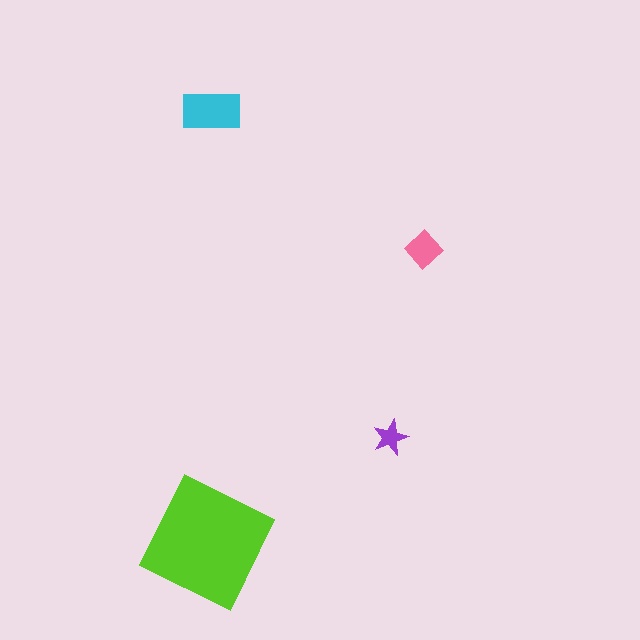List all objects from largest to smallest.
The lime square, the cyan rectangle, the pink diamond, the purple star.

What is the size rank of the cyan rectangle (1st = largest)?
2nd.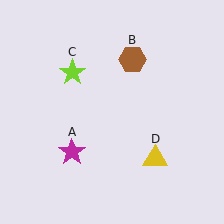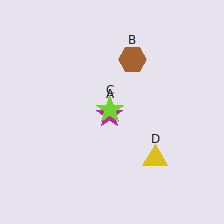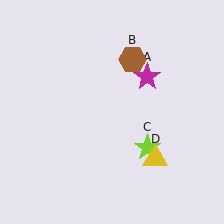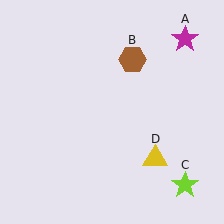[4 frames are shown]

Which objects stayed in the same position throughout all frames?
Brown hexagon (object B) and yellow triangle (object D) remained stationary.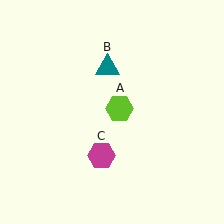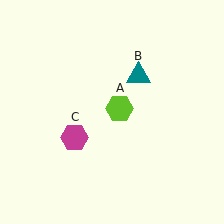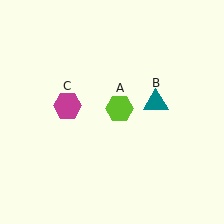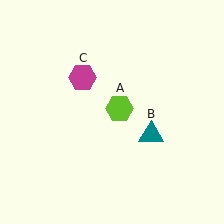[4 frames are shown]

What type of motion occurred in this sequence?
The teal triangle (object B), magenta hexagon (object C) rotated clockwise around the center of the scene.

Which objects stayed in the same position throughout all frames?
Lime hexagon (object A) remained stationary.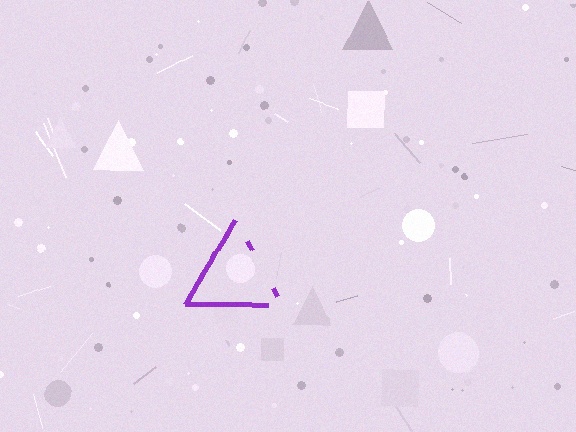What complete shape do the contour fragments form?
The contour fragments form a triangle.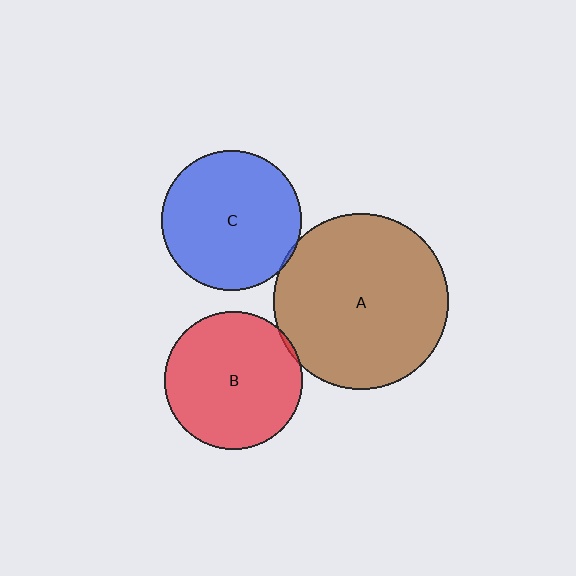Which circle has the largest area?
Circle A (brown).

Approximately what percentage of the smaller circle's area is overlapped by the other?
Approximately 5%.